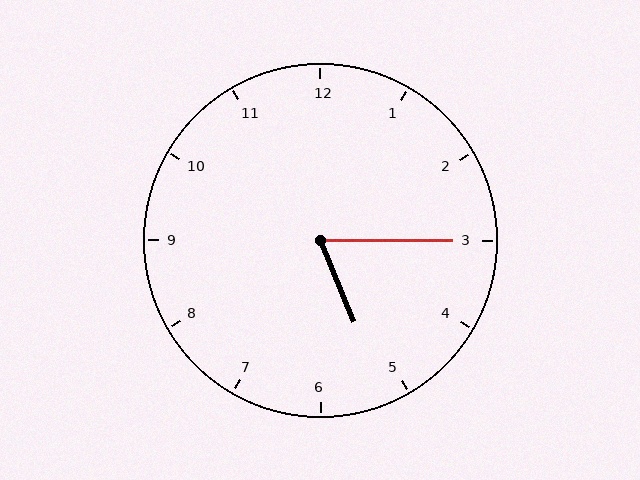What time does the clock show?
5:15.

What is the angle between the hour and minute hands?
Approximately 68 degrees.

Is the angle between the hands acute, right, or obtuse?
It is acute.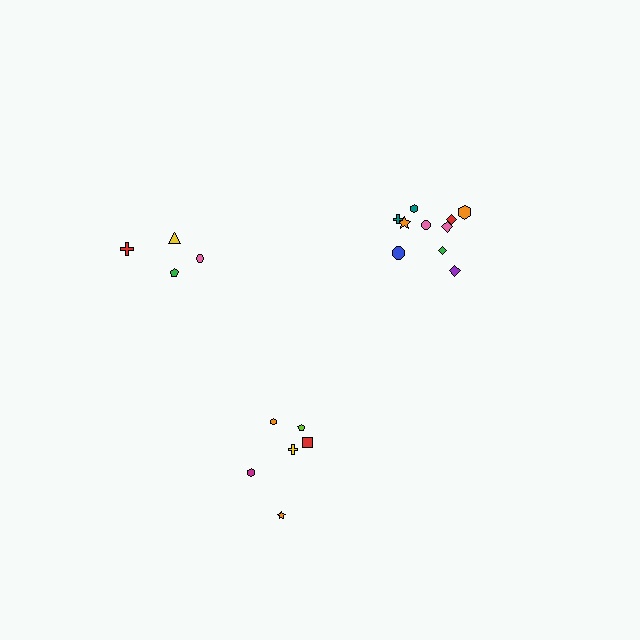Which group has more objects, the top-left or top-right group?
The top-right group.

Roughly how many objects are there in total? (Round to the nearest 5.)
Roughly 20 objects in total.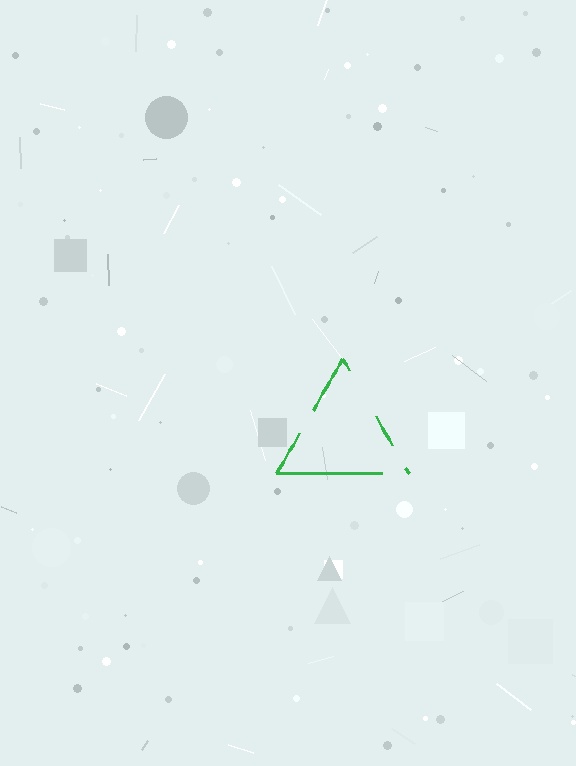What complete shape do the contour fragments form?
The contour fragments form a triangle.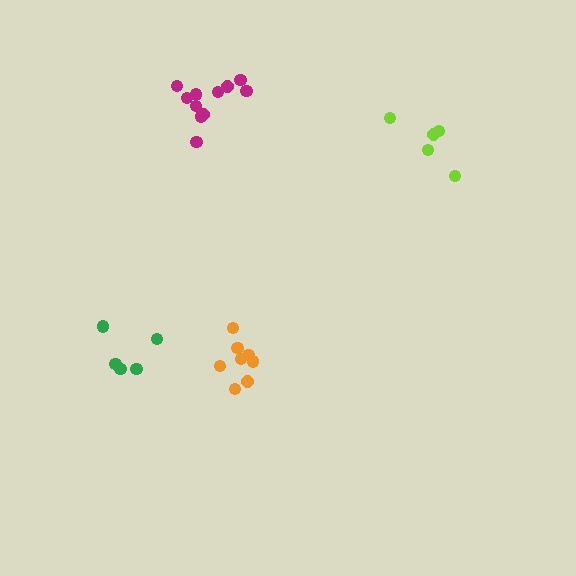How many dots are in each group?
Group 1: 8 dots, Group 2: 5 dots, Group 3: 5 dots, Group 4: 11 dots (29 total).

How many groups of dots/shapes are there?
There are 4 groups.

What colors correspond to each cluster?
The clusters are colored: orange, lime, green, magenta.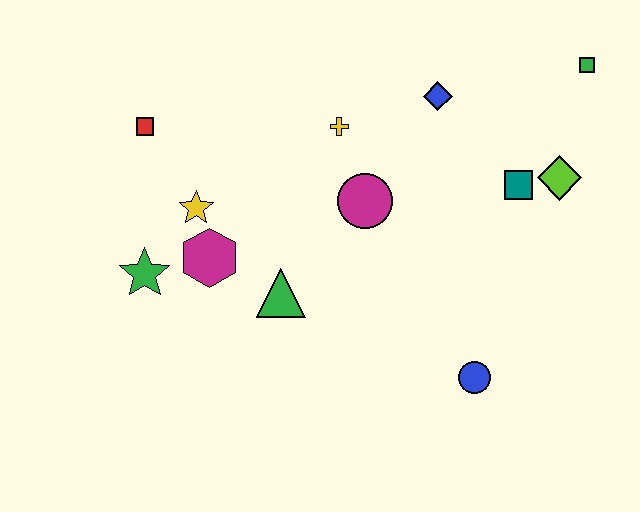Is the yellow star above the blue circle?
Yes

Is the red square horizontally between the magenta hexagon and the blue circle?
No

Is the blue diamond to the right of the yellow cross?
Yes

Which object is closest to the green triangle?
The magenta hexagon is closest to the green triangle.